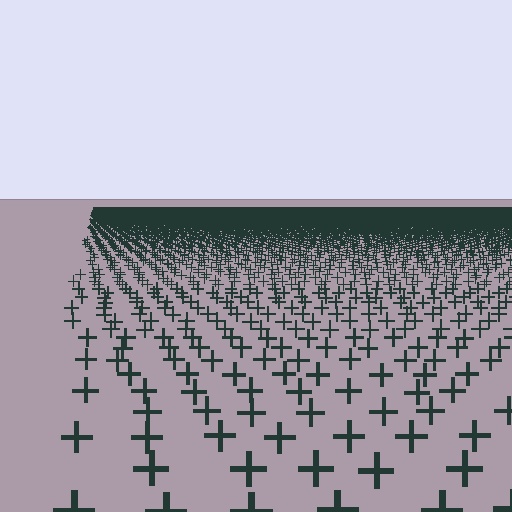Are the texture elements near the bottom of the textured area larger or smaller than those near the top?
Larger. Near the bottom, elements are closer to the viewer and appear at a bigger on-screen size.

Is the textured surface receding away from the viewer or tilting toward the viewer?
The surface is receding away from the viewer. Texture elements get smaller and denser toward the top.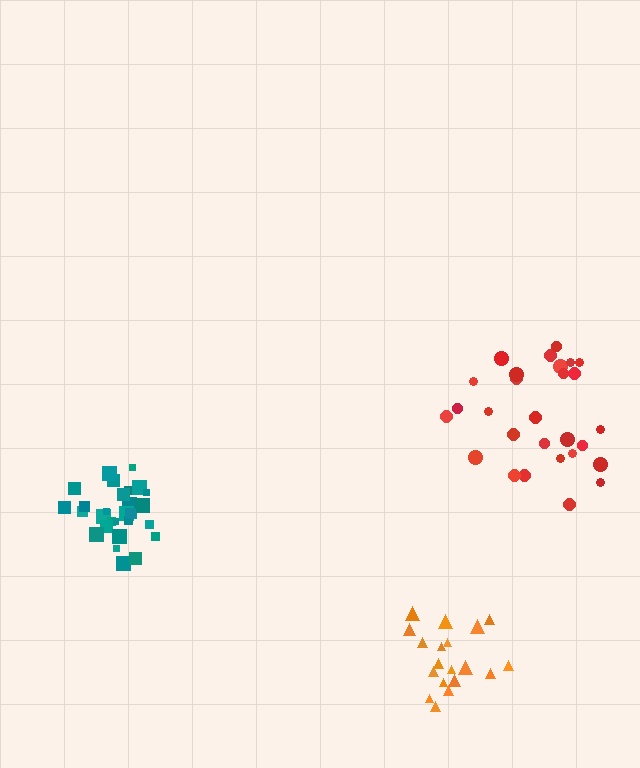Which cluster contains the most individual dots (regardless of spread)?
Teal (30).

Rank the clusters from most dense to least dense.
teal, orange, red.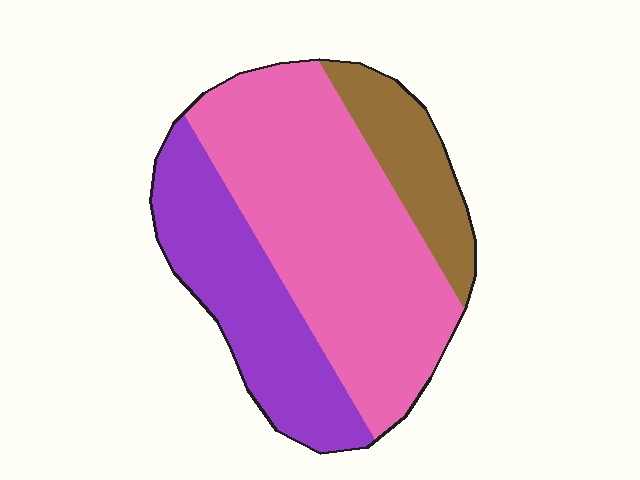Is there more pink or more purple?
Pink.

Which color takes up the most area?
Pink, at roughly 55%.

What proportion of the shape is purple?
Purple covers around 30% of the shape.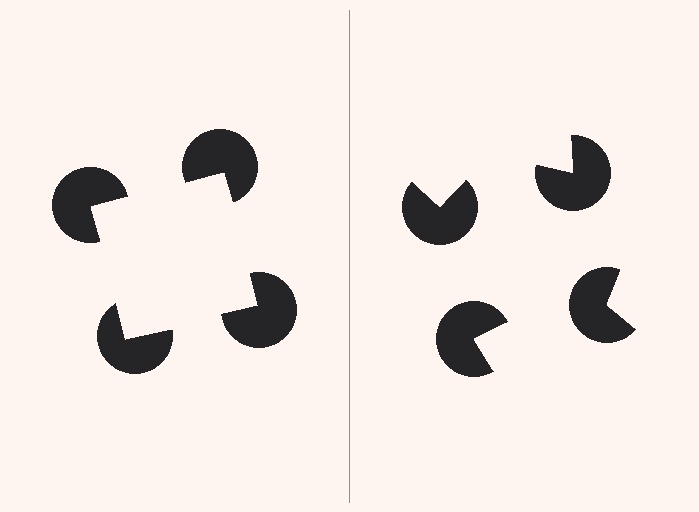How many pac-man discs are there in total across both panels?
8 — 4 on each side.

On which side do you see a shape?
An illusory square appears on the left side. On the right side the wedge cuts are rotated, so no coherent shape forms.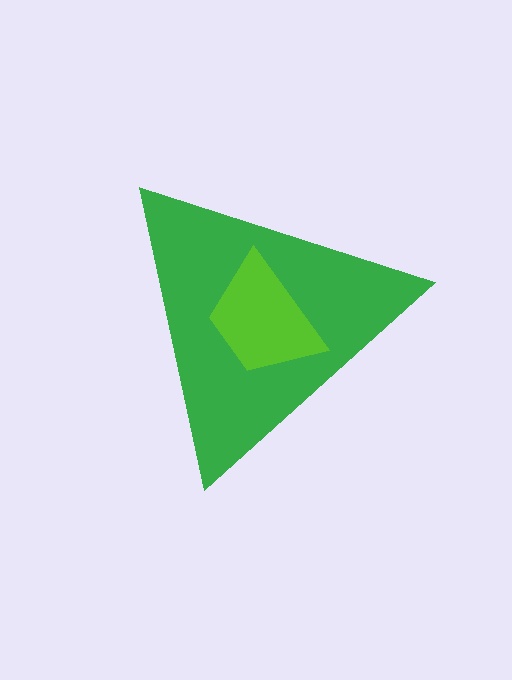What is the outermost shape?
The green triangle.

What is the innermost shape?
The lime trapezoid.